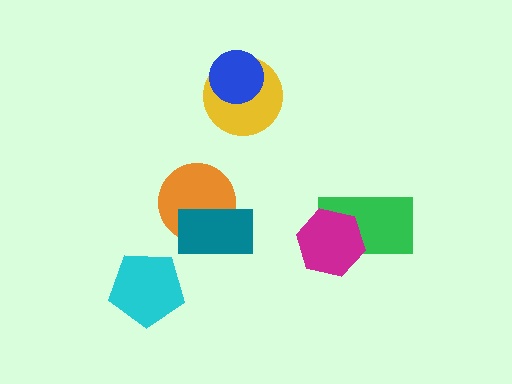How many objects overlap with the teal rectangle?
1 object overlaps with the teal rectangle.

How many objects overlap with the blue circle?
1 object overlaps with the blue circle.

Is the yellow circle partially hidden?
Yes, it is partially covered by another shape.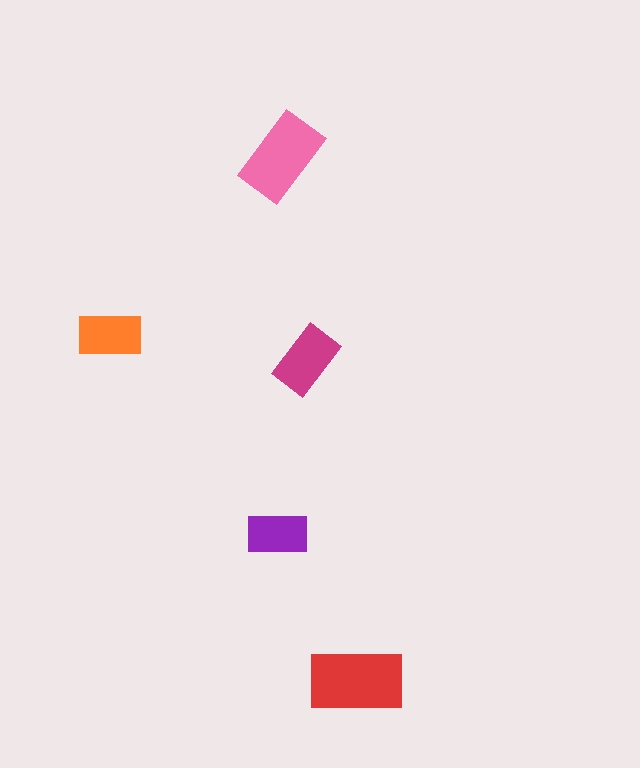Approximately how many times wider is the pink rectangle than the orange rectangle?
About 1.5 times wider.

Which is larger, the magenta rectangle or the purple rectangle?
The magenta one.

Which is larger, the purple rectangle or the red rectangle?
The red one.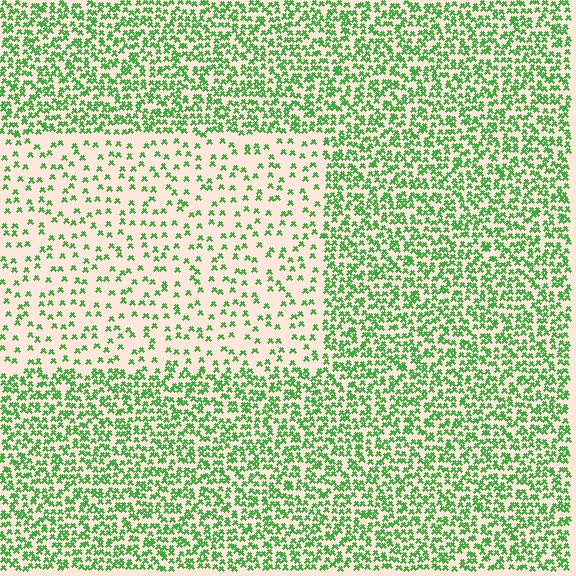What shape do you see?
I see a rectangle.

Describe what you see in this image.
The image contains small green elements arranged at two different densities. A rectangle-shaped region is visible where the elements are less densely packed than the surrounding area.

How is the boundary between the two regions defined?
The boundary is defined by a change in element density (approximately 2.6x ratio). All elements are the same color, size, and shape.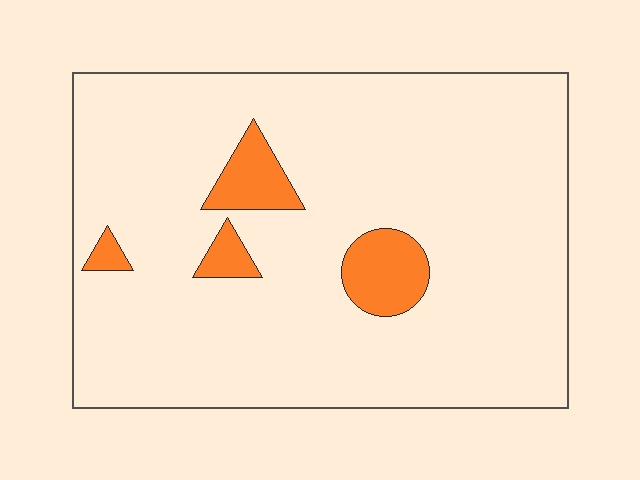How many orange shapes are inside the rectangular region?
4.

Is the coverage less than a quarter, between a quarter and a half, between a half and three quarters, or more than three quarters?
Less than a quarter.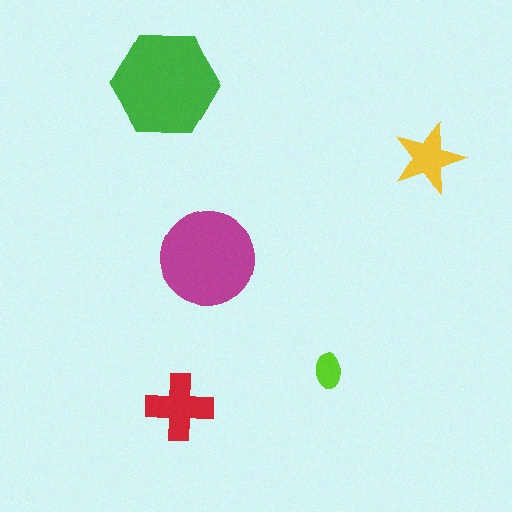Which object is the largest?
The green hexagon.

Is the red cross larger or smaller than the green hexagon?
Smaller.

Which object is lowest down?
The red cross is bottommost.